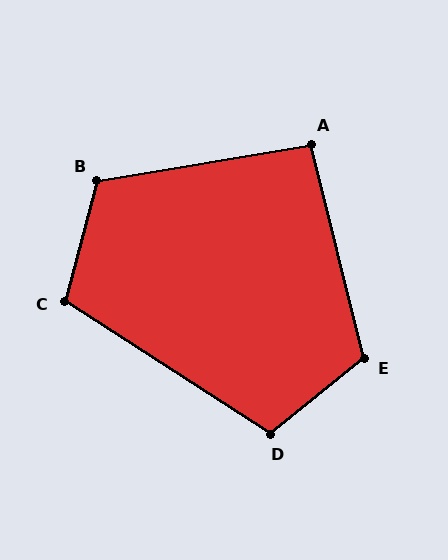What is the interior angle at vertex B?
Approximately 115 degrees (obtuse).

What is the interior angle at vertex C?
Approximately 108 degrees (obtuse).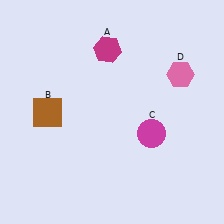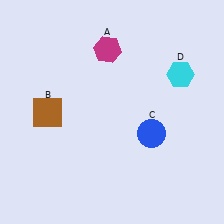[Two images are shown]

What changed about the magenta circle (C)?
In Image 1, C is magenta. In Image 2, it changed to blue.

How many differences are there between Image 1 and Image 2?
There are 2 differences between the two images.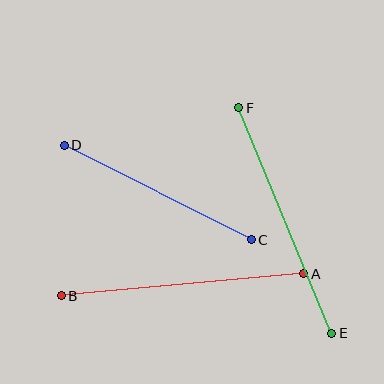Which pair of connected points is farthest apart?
Points E and F are farthest apart.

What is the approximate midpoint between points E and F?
The midpoint is at approximately (285, 221) pixels.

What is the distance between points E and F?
The distance is approximately 244 pixels.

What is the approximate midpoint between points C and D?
The midpoint is at approximately (158, 192) pixels.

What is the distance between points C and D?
The distance is approximately 210 pixels.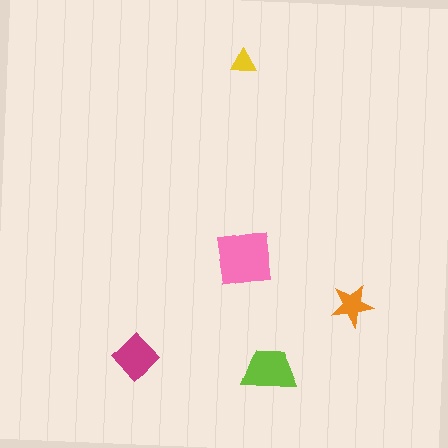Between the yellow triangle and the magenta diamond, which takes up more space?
The magenta diamond.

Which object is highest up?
The yellow triangle is topmost.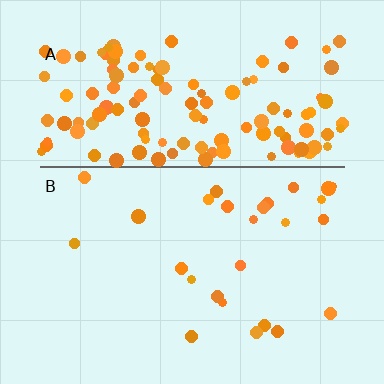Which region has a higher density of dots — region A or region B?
A (the top).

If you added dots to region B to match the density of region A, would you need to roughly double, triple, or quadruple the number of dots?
Approximately quadruple.